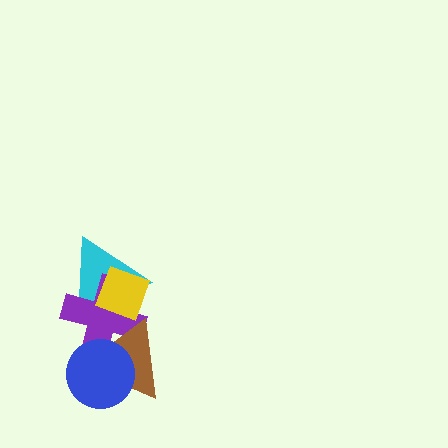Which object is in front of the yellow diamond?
The brown triangle is in front of the yellow diamond.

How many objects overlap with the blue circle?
2 objects overlap with the blue circle.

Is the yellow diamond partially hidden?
Yes, it is partially covered by another shape.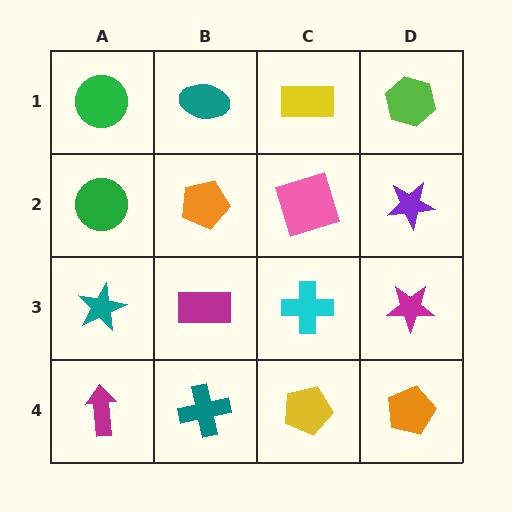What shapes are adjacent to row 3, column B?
An orange pentagon (row 2, column B), a teal cross (row 4, column B), a teal star (row 3, column A), a cyan cross (row 3, column C).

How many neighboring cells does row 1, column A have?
2.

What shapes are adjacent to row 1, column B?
An orange pentagon (row 2, column B), a green circle (row 1, column A), a yellow rectangle (row 1, column C).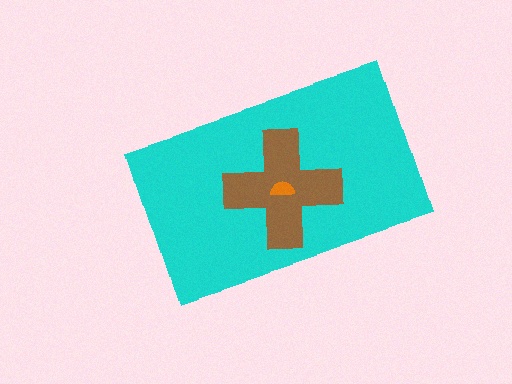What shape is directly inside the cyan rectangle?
The brown cross.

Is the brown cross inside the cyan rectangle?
Yes.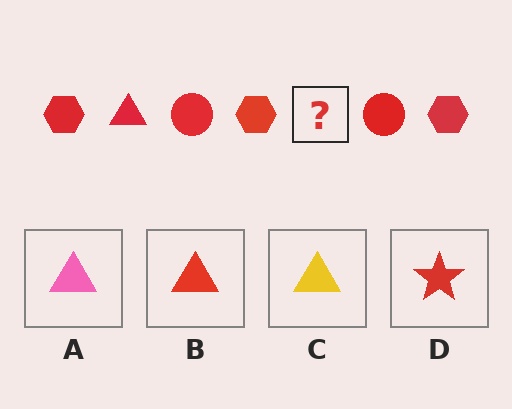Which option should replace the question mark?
Option B.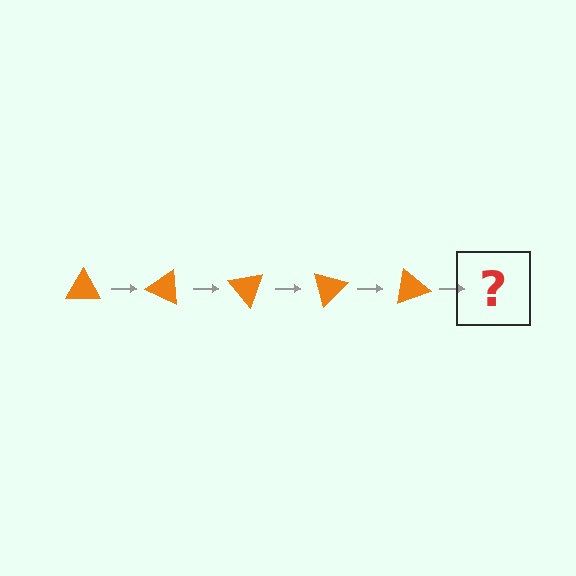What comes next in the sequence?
The next element should be an orange triangle rotated 125 degrees.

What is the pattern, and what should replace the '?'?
The pattern is that the triangle rotates 25 degrees each step. The '?' should be an orange triangle rotated 125 degrees.